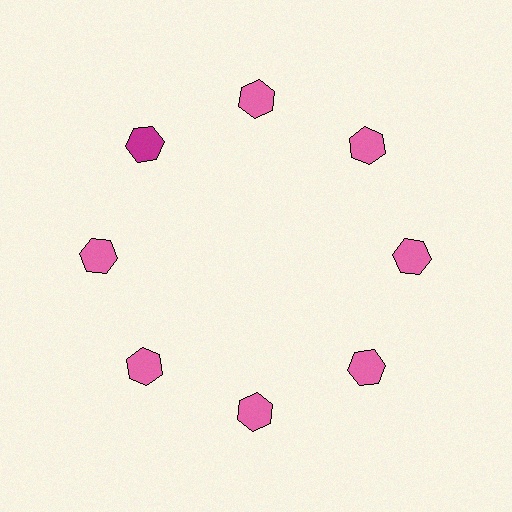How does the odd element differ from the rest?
It has a different color: magenta instead of pink.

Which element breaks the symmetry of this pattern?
The magenta hexagon at roughly the 10 o'clock position breaks the symmetry. All other shapes are pink hexagons.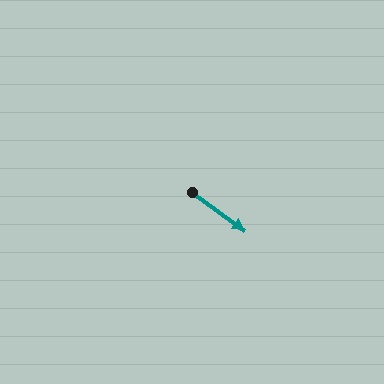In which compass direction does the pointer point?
Southeast.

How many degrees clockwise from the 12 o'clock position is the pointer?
Approximately 126 degrees.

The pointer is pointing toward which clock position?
Roughly 4 o'clock.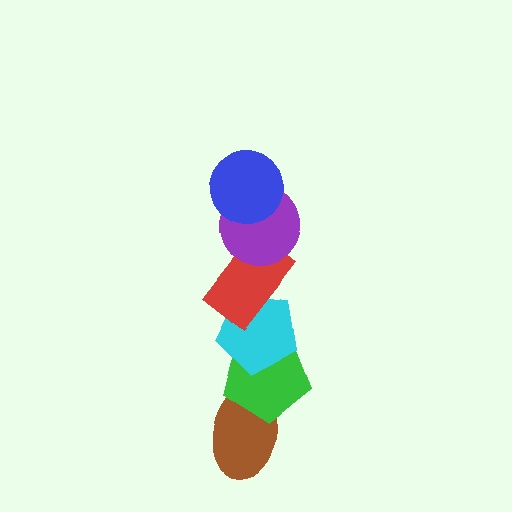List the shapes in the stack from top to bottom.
From top to bottom: the blue circle, the purple circle, the red rectangle, the cyan pentagon, the green pentagon, the brown ellipse.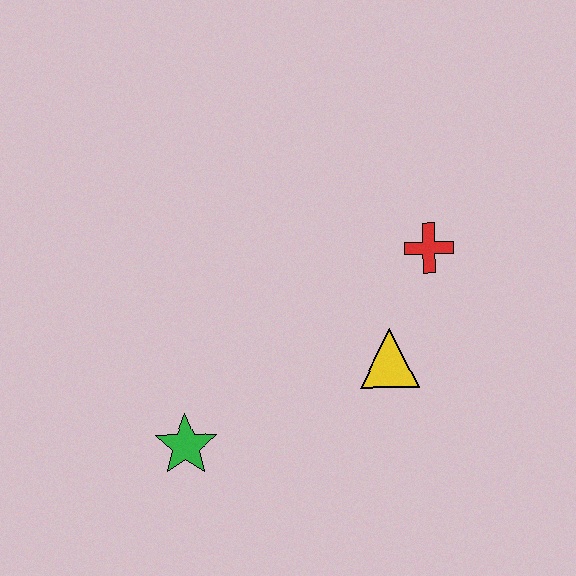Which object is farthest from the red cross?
The green star is farthest from the red cross.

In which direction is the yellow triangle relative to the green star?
The yellow triangle is to the right of the green star.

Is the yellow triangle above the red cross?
No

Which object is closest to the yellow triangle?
The red cross is closest to the yellow triangle.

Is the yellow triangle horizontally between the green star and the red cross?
Yes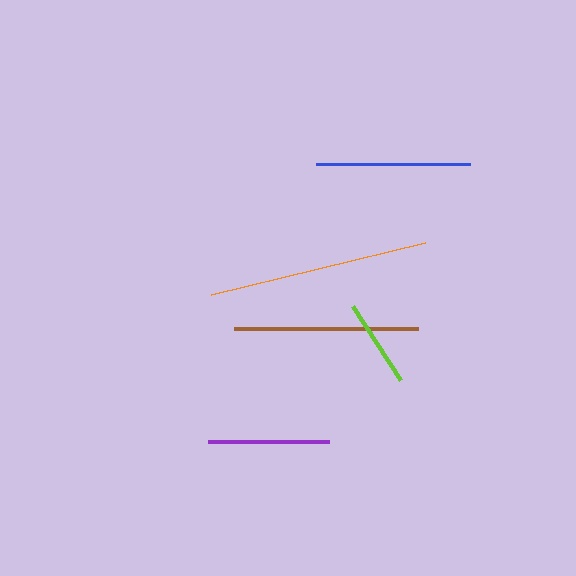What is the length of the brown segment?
The brown segment is approximately 184 pixels long.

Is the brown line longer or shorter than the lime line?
The brown line is longer than the lime line.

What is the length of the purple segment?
The purple segment is approximately 120 pixels long.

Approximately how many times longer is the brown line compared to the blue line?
The brown line is approximately 1.2 times the length of the blue line.